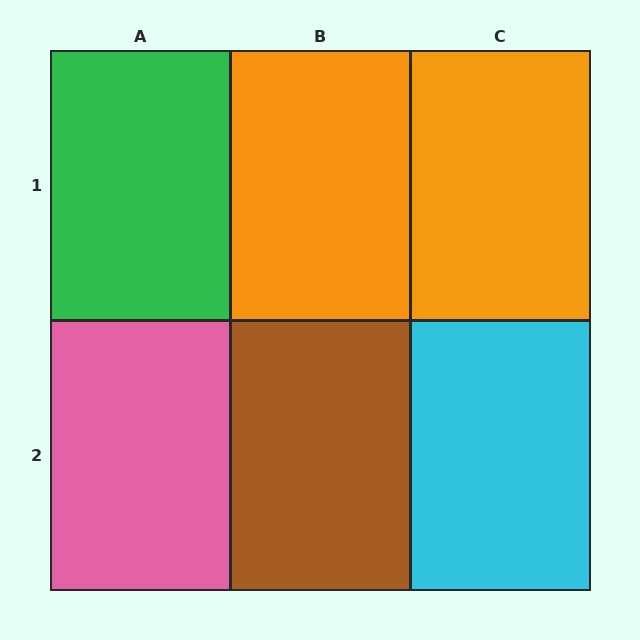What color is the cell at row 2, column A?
Pink.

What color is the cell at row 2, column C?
Cyan.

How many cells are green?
1 cell is green.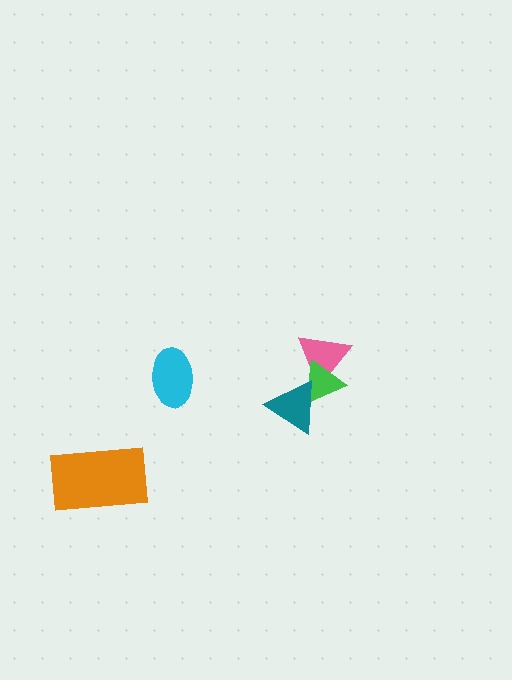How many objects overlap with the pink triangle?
1 object overlaps with the pink triangle.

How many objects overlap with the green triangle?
2 objects overlap with the green triangle.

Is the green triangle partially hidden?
Yes, it is partially covered by another shape.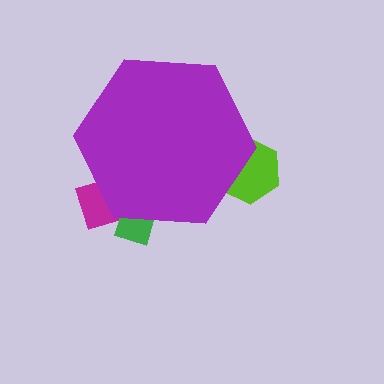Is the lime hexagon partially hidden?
Yes, the lime hexagon is partially hidden behind the purple hexagon.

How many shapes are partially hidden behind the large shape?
3 shapes are partially hidden.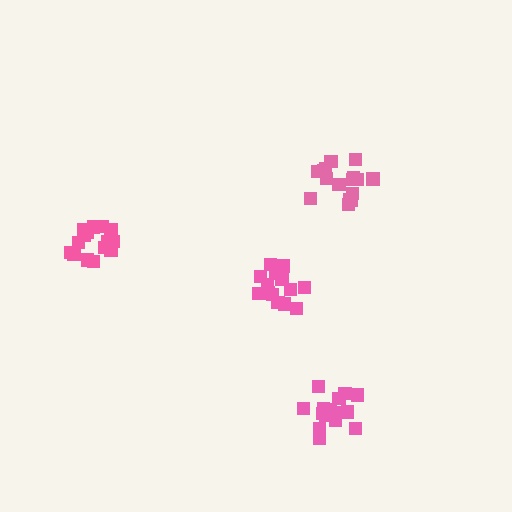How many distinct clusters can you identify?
There are 4 distinct clusters.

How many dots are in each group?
Group 1: 16 dots, Group 2: 15 dots, Group 3: 15 dots, Group 4: 16 dots (62 total).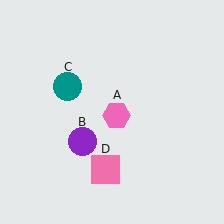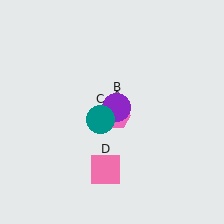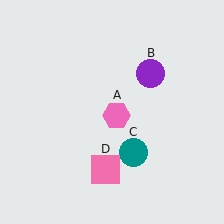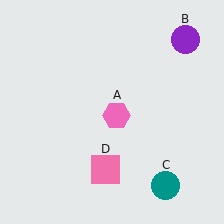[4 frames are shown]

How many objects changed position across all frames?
2 objects changed position: purple circle (object B), teal circle (object C).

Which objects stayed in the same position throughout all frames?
Pink hexagon (object A) and pink square (object D) remained stationary.